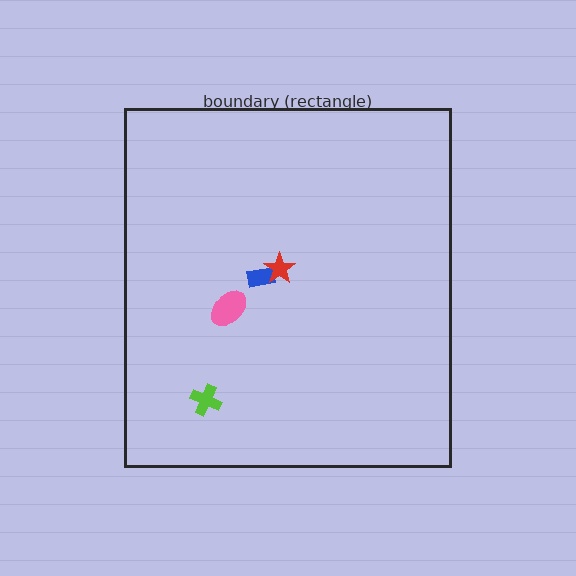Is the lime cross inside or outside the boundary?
Inside.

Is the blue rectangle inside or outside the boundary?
Inside.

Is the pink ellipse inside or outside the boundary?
Inside.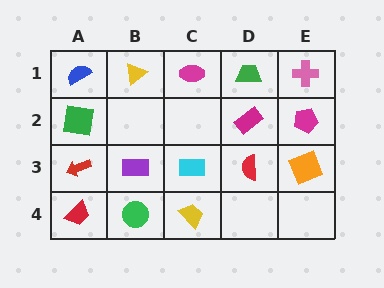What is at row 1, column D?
A green trapezoid.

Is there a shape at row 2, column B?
No, that cell is empty.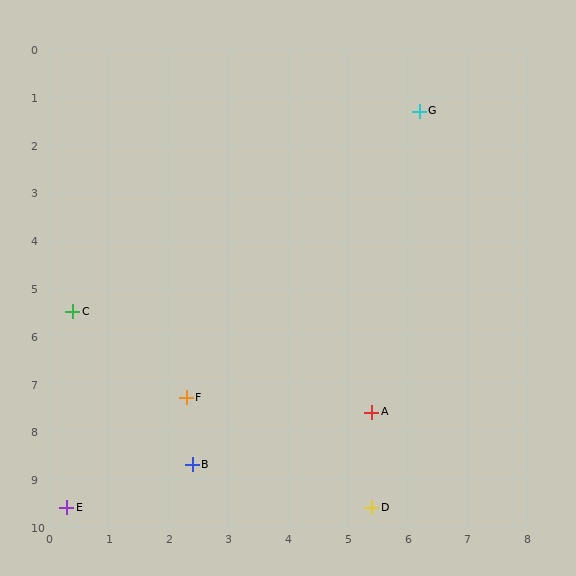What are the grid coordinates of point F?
Point F is at approximately (2.3, 7.3).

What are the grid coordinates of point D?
Point D is at approximately (5.4, 9.6).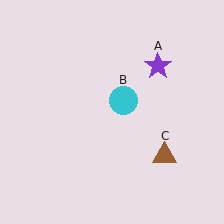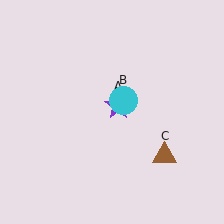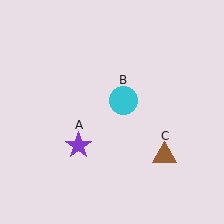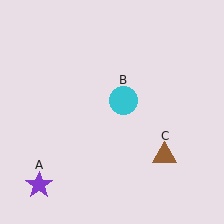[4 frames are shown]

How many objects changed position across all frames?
1 object changed position: purple star (object A).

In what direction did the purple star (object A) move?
The purple star (object A) moved down and to the left.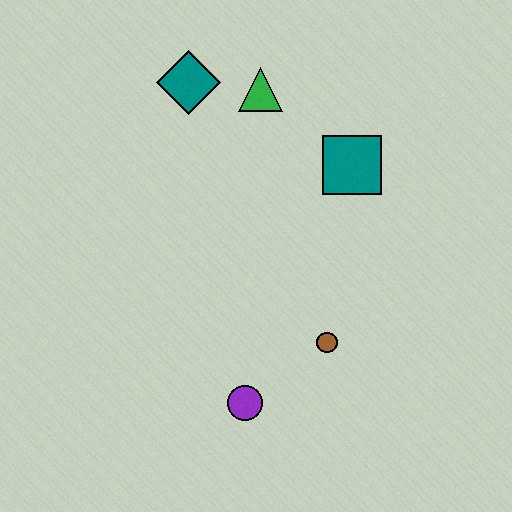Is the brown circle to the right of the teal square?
No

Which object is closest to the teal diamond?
The green triangle is closest to the teal diamond.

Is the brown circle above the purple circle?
Yes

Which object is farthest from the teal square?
The purple circle is farthest from the teal square.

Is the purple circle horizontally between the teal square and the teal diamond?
Yes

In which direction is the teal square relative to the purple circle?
The teal square is above the purple circle.